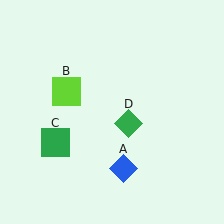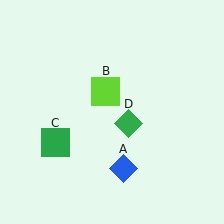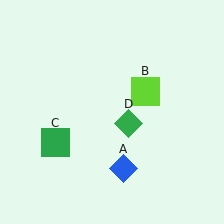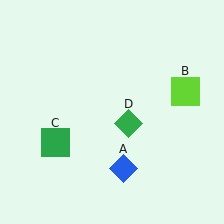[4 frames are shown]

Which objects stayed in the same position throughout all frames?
Blue diamond (object A) and green square (object C) and green diamond (object D) remained stationary.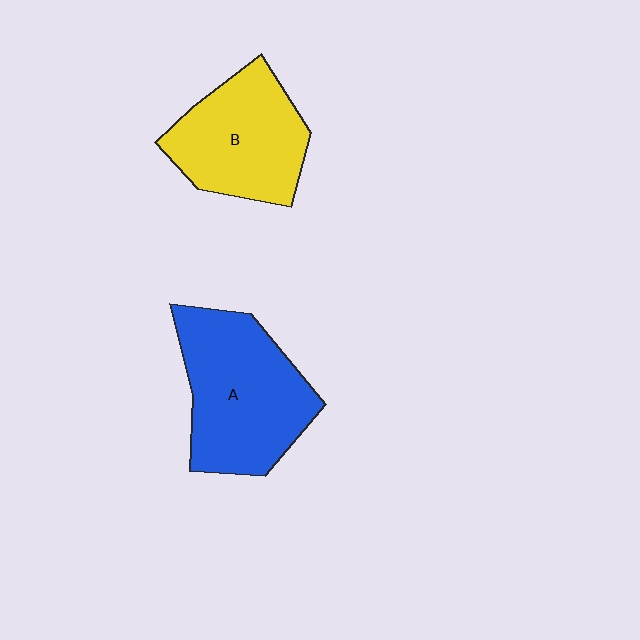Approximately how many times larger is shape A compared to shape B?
Approximately 1.2 times.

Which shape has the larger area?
Shape A (blue).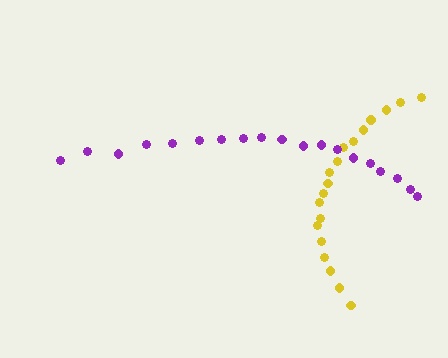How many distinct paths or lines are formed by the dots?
There are 2 distinct paths.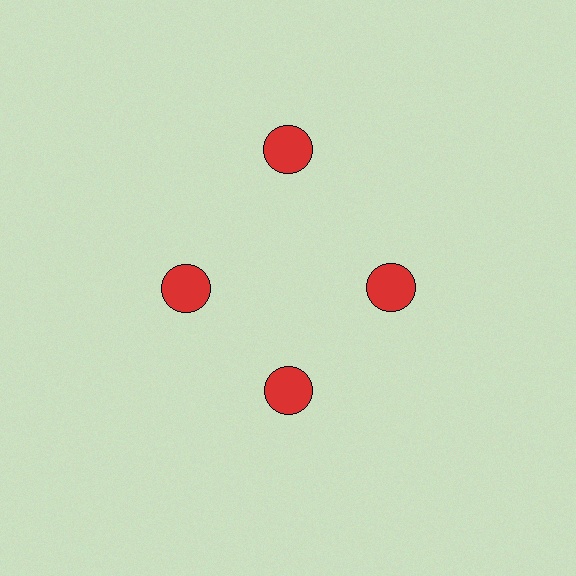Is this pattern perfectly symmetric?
No. The 4 red circles are arranged in a ring, but one element near the 12 o'clock position is pushed outward from the center, breaking the 4-fold rotational symmetry.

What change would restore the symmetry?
The symmetry would be restored by moving it inward, back onto the ring so that all 4 circles sit at equal angles and equal distance from the center.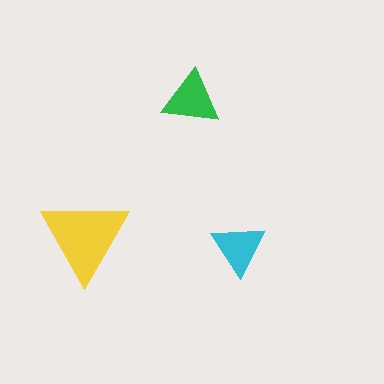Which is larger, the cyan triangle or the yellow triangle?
The yellow one.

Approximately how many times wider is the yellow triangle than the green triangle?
About 1.5 times wider.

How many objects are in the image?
There are 3 objects in the image.